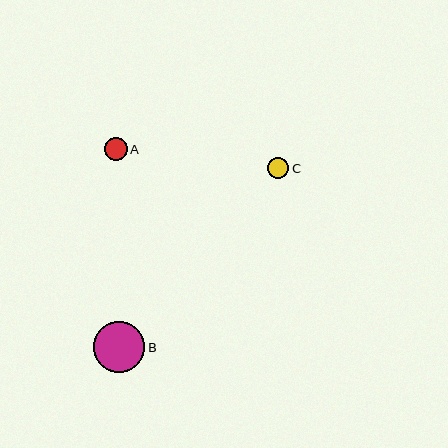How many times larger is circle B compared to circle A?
Circle B is approximately 2.2 times the size of circle A.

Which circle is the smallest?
Circle C is the smallest with a size of approximately 21 pixels.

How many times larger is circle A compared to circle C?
Circle A is approximately 1.1 times the size of circle C.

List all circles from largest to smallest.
From largest to smallest: B, A, C.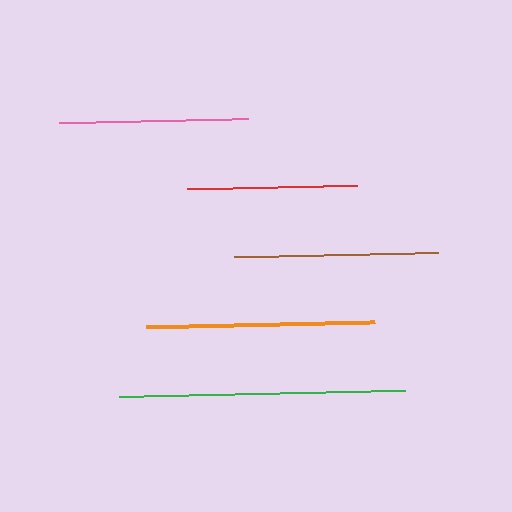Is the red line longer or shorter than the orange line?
The orange line is longer than the red line.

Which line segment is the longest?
The green line is the longest at approximately 287 pixels.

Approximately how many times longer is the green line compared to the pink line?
The green line is approximately 1.5 times the length of the pink line.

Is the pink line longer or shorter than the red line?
The pink line is longer than the red line.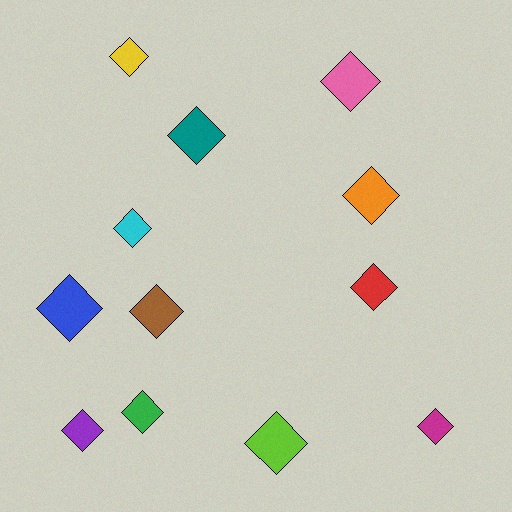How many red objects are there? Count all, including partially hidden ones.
There is 1 red object.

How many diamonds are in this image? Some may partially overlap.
There are 12 diamonds.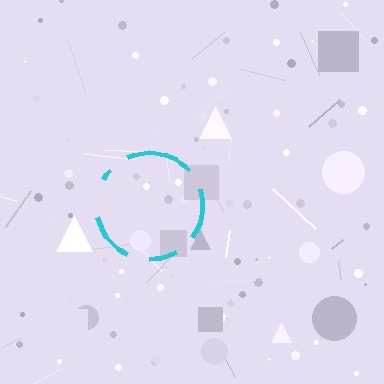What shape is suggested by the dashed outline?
The dashed outline suggests a circle.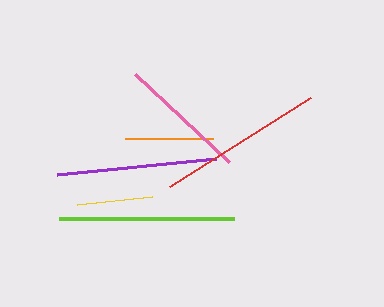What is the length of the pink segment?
The pink segment is approximately 129 pixels long.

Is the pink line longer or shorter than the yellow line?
The pink line is longer than the yellow line.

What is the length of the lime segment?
The lime segment is approximately 175 pixels long.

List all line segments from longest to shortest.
From longest to shortest: lime, red, purple, pink, orange, yellow.